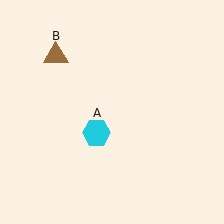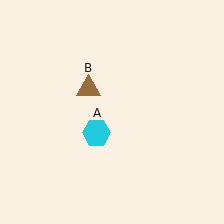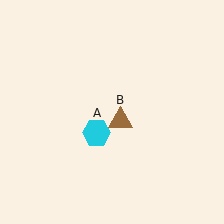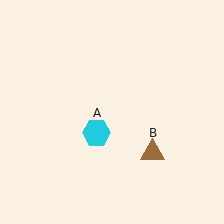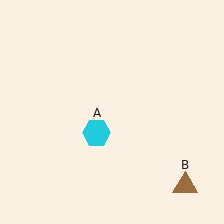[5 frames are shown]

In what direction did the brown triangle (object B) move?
The brown triangle (object B) moved down and to the right.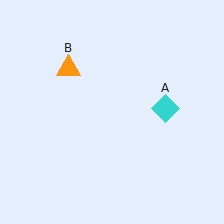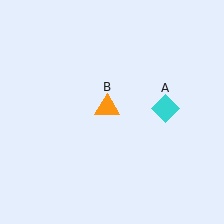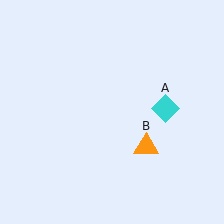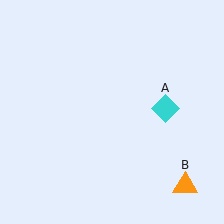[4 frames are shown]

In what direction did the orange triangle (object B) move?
The orange triangle (object B) moved down and to the right.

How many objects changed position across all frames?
1 object changed position: orange triangle (object B).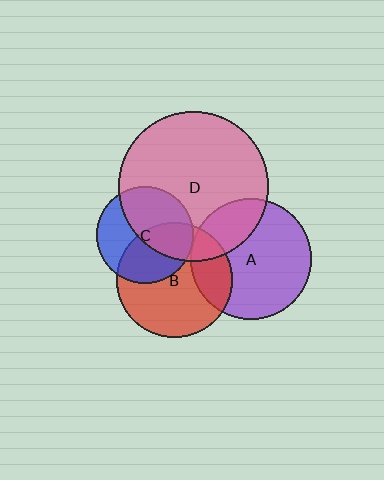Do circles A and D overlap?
Yes.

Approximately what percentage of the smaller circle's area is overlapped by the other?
Approximately 25%.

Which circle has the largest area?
Circle D (pink).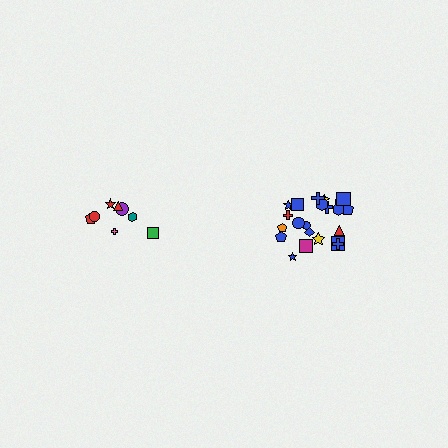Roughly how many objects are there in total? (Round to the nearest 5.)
Roughly 30 objects in total.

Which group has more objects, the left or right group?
The right group.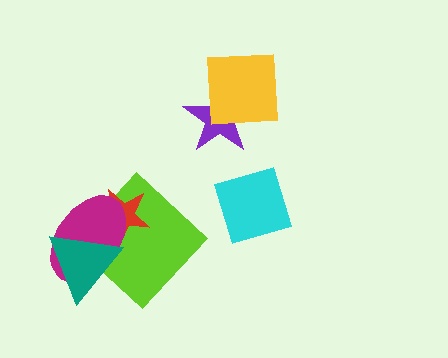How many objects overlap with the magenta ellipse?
3 objects overlap with the magenta ellipse.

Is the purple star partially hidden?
Yes, it is partially covered by another shape.